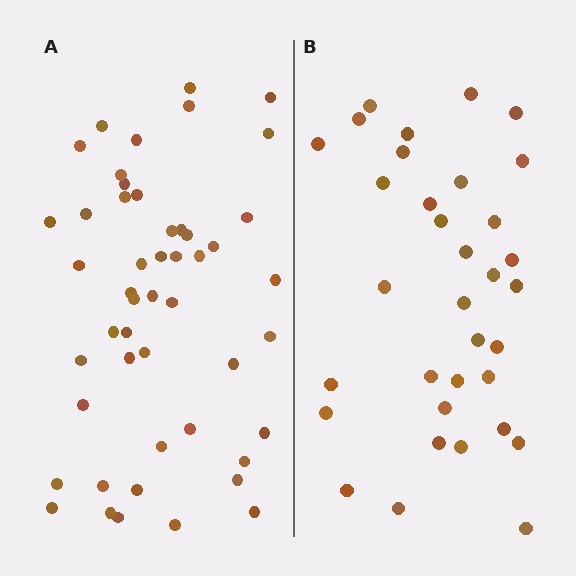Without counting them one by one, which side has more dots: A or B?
Region A (the left region) has more dots.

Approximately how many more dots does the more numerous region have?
Region A has approximately 15 more dots than region B.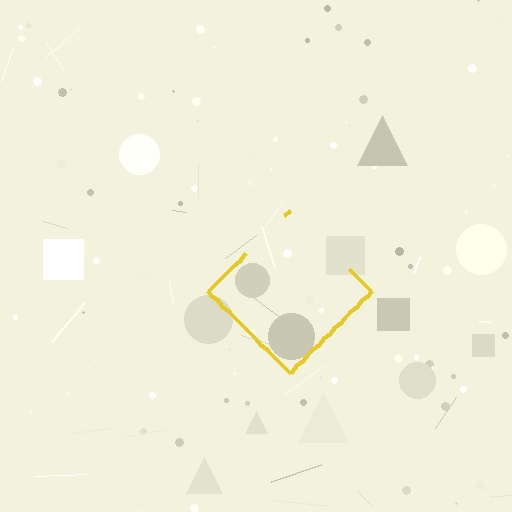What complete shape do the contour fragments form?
The contour fragments form a diamond.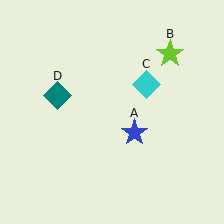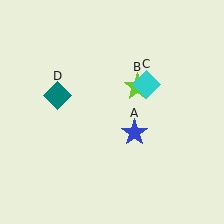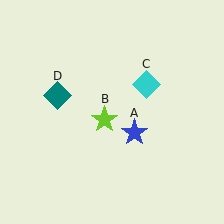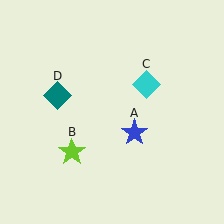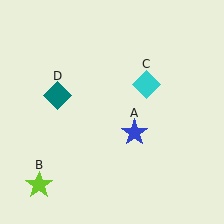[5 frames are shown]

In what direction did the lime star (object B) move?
The lime star (object B) moved down and to the left.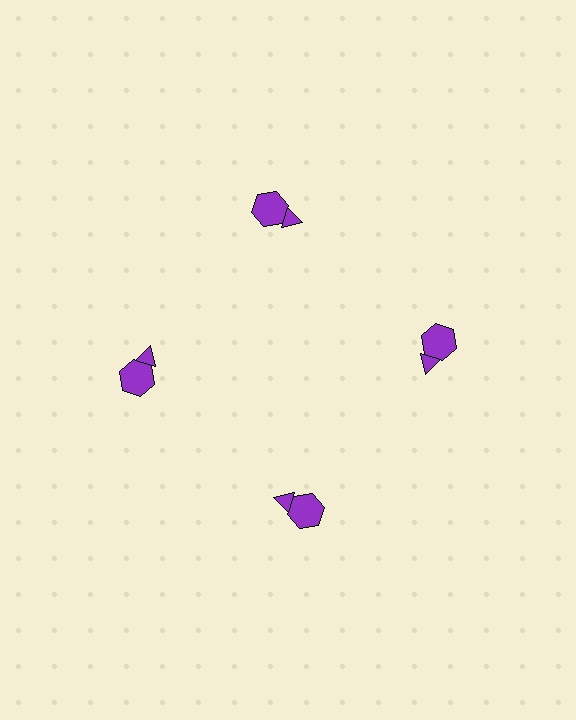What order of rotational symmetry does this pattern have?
This pattern has 4-fold rotational symmetry.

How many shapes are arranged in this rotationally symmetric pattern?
There are 8 shapes, arranged in 4 groups of 2.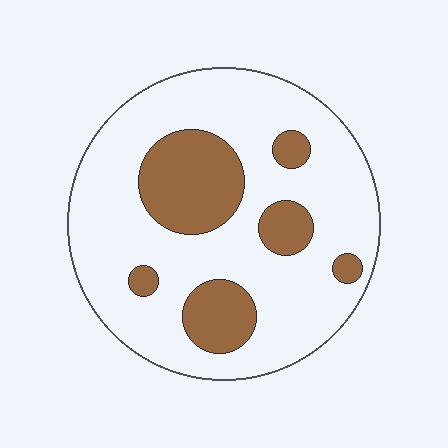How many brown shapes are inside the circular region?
6.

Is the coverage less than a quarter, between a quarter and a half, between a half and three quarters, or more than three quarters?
Less than a quarter.